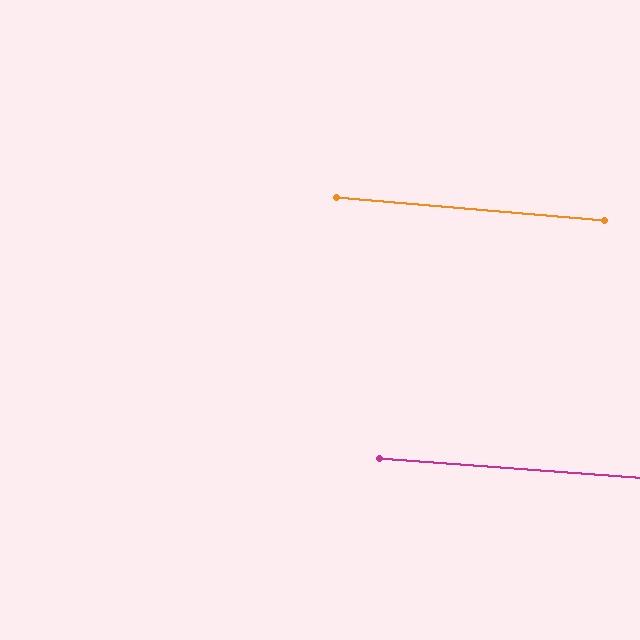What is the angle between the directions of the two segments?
Approximately 1 degree.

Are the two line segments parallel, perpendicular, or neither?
Parallel — their directions differ by only 0.9°.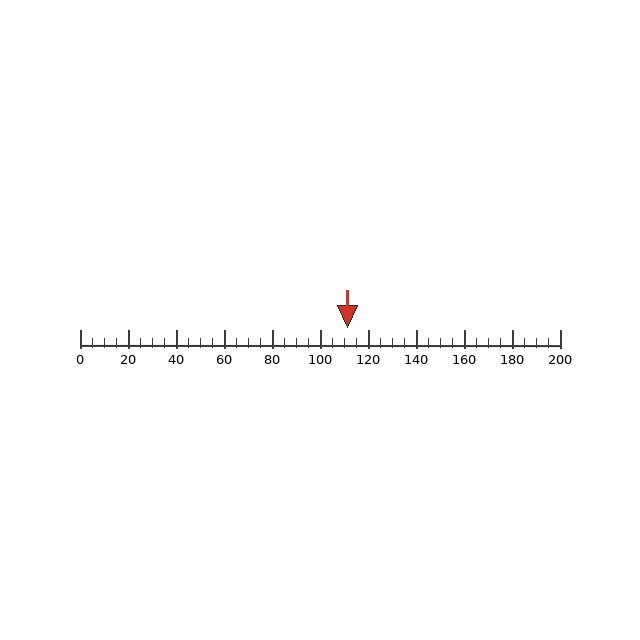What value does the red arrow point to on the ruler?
The red arrow points to approximately 112.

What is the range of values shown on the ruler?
The ruler shows values from 0 to 200.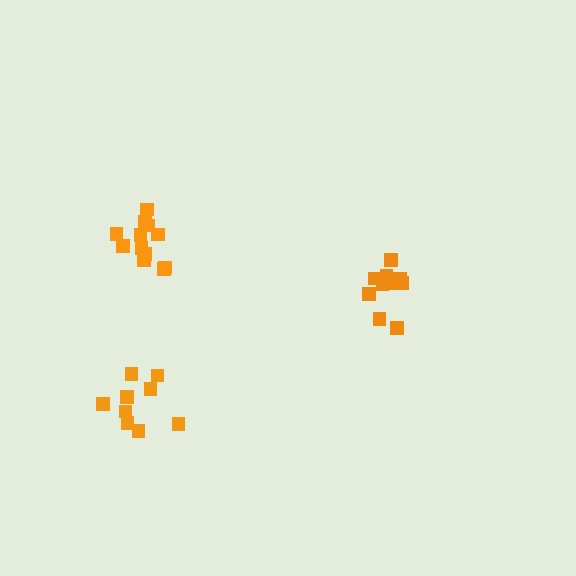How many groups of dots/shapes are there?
There are 3 groups.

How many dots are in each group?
Group 1: 9 dots, Group 2: 11 dots, Group 3: 12 dots (32 total).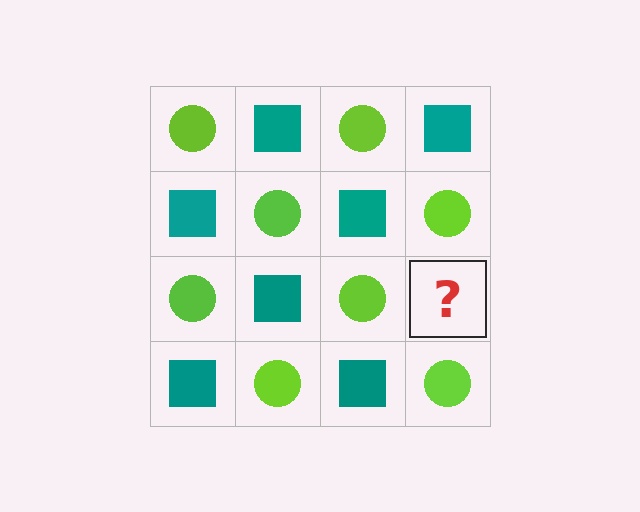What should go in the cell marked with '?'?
The missing cell should contain a teal square.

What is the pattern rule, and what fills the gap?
The rule is that it alternates lime circle and teal square in a checkerboard pattern. The gap should be filled with a teal square.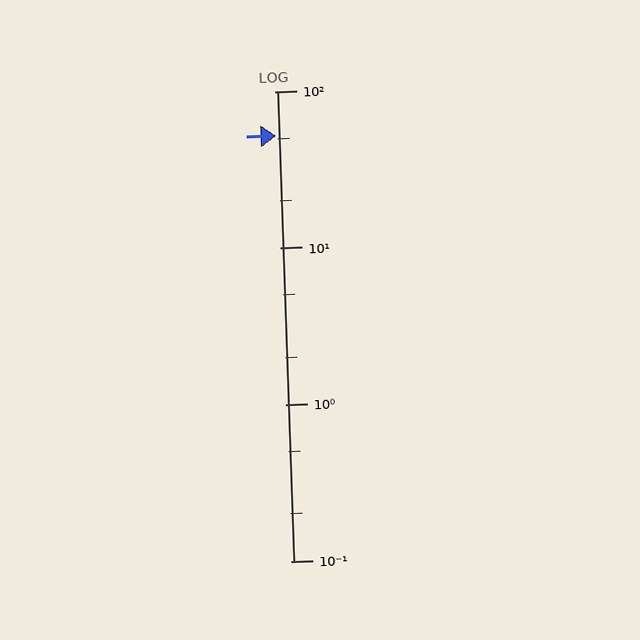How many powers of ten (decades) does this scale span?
The scale spans 3 decades, from 0.1 to 100.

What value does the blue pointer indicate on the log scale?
The pointer indicates approximately 52.